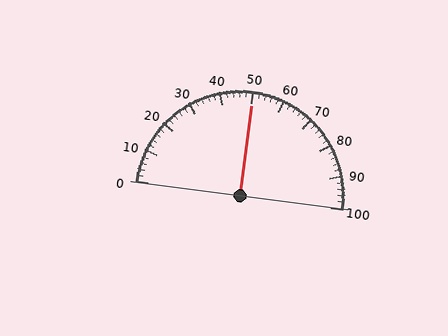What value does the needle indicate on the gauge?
The needle indicates approximately 50.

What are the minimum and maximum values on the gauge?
The gauge ranges from 0 to 100.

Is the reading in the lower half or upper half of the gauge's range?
The reading is in the upper half of the range (0 to 100).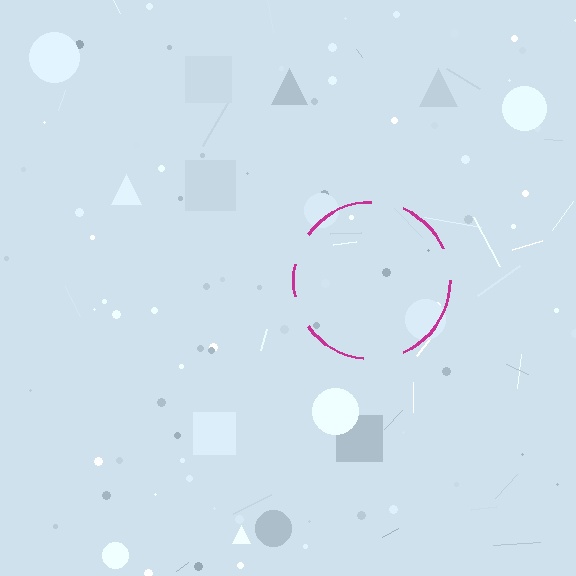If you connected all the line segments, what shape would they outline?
They would outline a circle.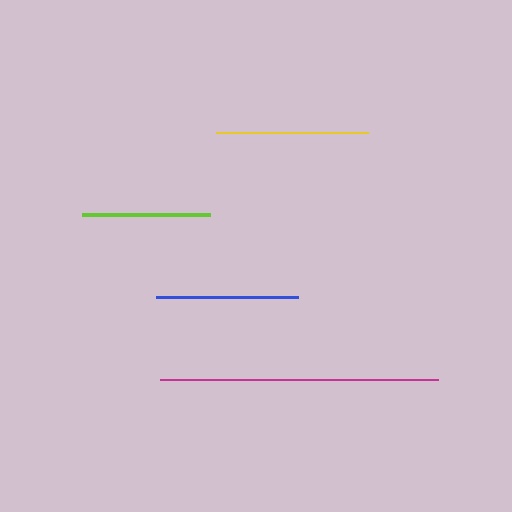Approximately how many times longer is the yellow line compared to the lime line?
The yellow line is approximately 1.2 times the length of the lime line.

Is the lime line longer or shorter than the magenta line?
The magenta line is longer than the lime line.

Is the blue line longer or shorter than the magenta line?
The magenta line is longer than the blue line.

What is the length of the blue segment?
The blue segment is approximately 142 pixels long.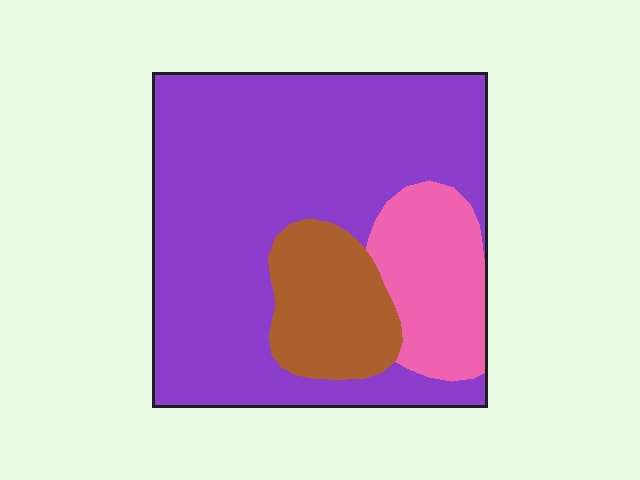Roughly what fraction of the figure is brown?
Brown covers 15% of the figure.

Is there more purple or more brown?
Purple.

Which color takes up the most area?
Purple, at roughly 70%.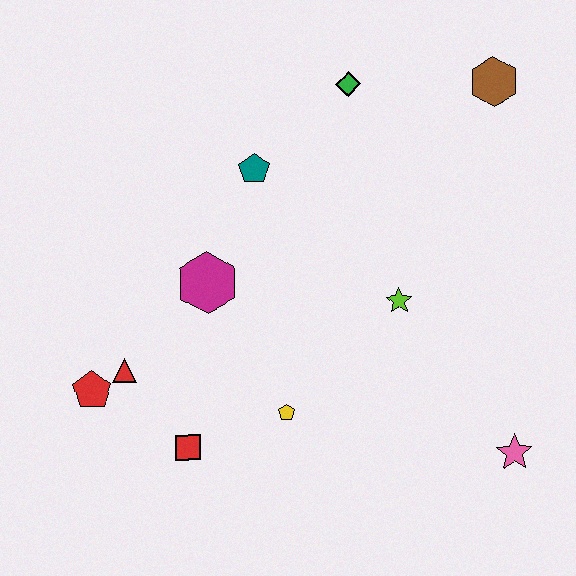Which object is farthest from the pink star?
The red pentagon is farthest from the pink star.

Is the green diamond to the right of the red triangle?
Yes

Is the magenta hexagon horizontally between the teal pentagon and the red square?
Yes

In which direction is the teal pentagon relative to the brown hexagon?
The teal pentagon is to the left of the brown hexagon.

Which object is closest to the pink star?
The lime star is closest to the pink star.